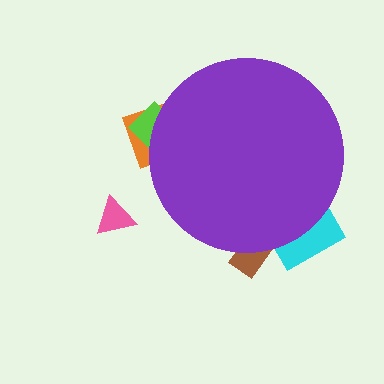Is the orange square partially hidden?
Yes, the orange square is partially hidden behind the purple circle.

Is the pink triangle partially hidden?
No, the pink triangle is fully visible.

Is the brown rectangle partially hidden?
Yes, the brown rectangle is partially hidden behind the purple circle.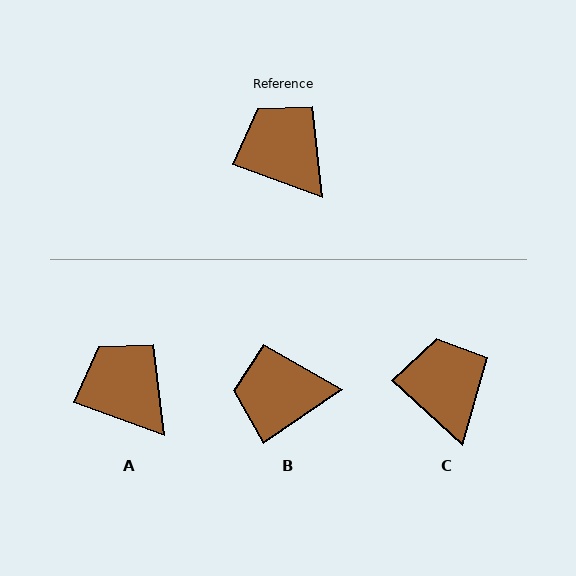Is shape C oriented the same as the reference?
No, it is off by about 23 degrees.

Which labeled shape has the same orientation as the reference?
A.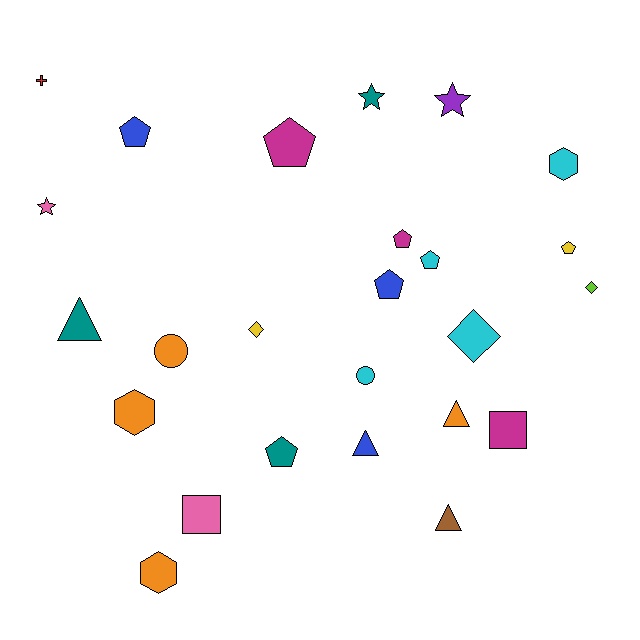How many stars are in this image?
There are 3 stars.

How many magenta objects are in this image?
There are 3 magenta objects.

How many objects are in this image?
There are 25 objects.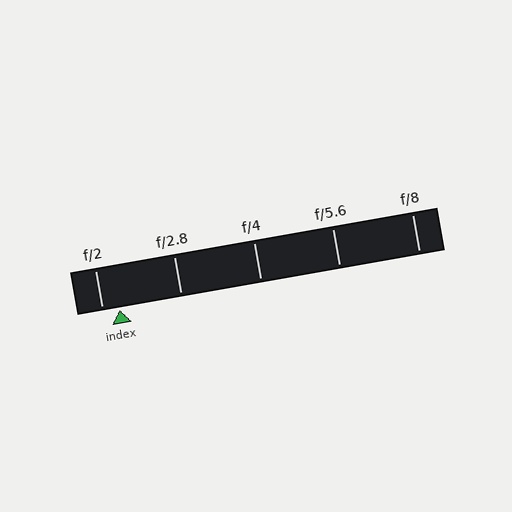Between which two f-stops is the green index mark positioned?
The index mark is between f/2 and f/2.8.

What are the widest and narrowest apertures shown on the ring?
The widest aperture shown is f/2 and the narrowest is f/8.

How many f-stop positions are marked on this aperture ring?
There are 5 f-stop positions marked.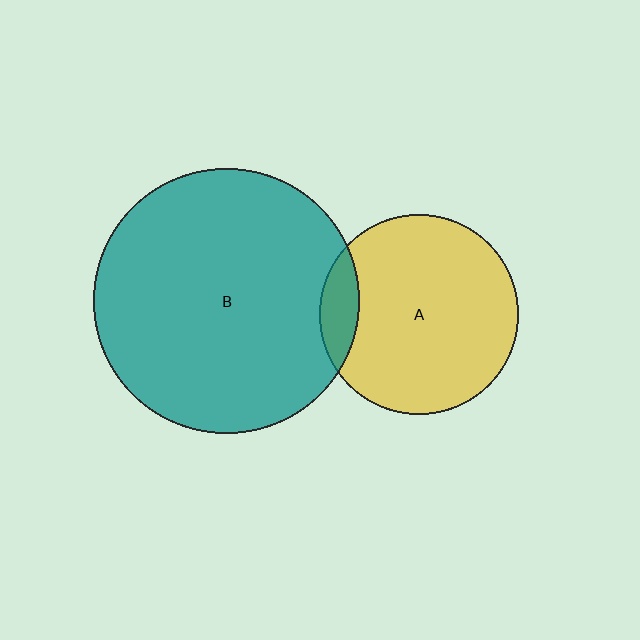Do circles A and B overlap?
Yes.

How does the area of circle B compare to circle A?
Approximately 1.8 times.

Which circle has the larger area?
Circle B (teal).